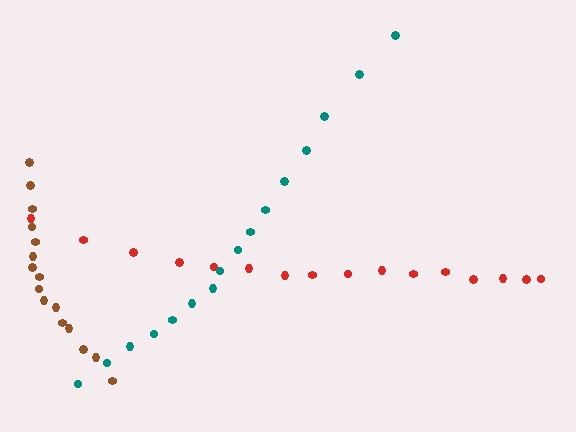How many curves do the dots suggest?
There are 3 distinct paths.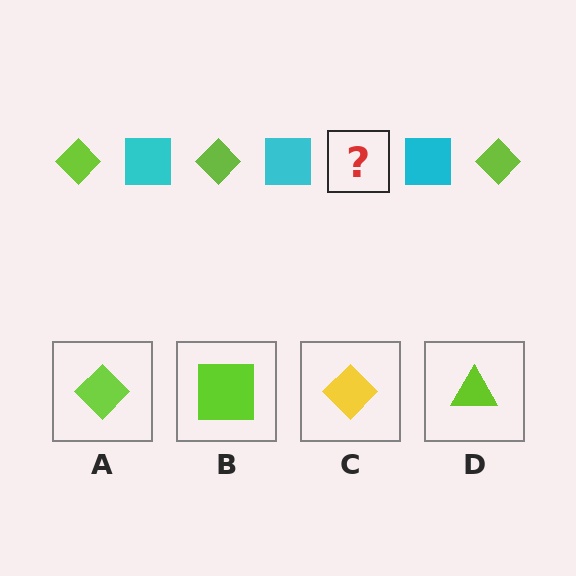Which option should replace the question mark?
Option A.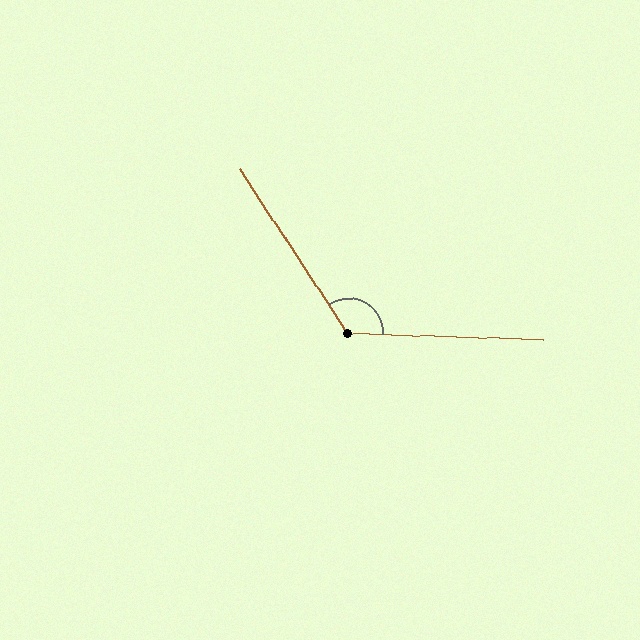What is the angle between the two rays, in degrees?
Approximately 125 degrees.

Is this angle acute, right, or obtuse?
It is obtuse.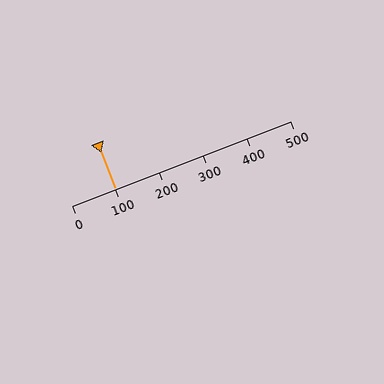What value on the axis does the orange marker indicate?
The marker indicates approximately 100.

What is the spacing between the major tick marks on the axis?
The major ticks are spaced 100 apart.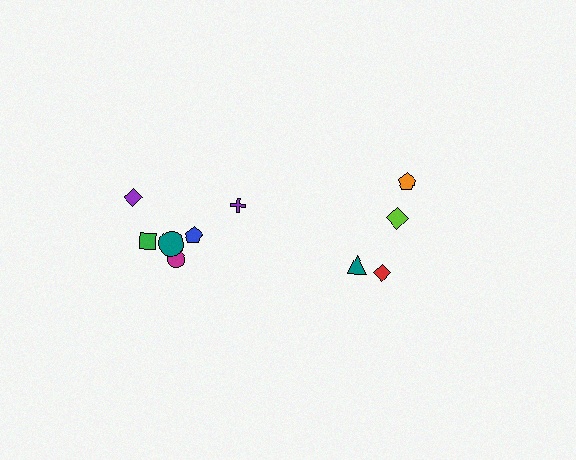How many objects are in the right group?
There are 4 objects.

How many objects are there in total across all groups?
There are 10 objects.